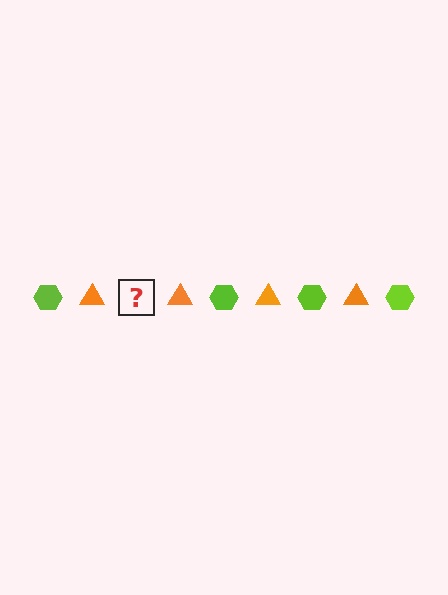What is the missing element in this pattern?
The missing element is a lime hexagon.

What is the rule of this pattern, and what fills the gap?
The rule is that the pattern alternates between lime hexagon and orange triangle. The gap should be filled with a lime hexagon.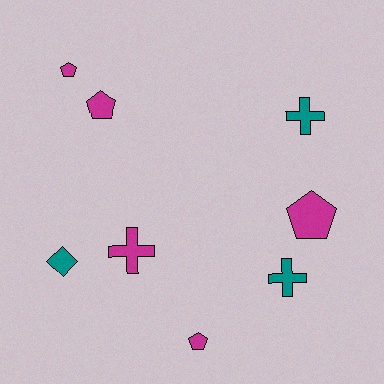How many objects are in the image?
There are 8 objects.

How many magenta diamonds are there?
There are no magenta diamonds.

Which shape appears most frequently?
Pentagon, with 4 objects.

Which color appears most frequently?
Magenta, with 5 objects.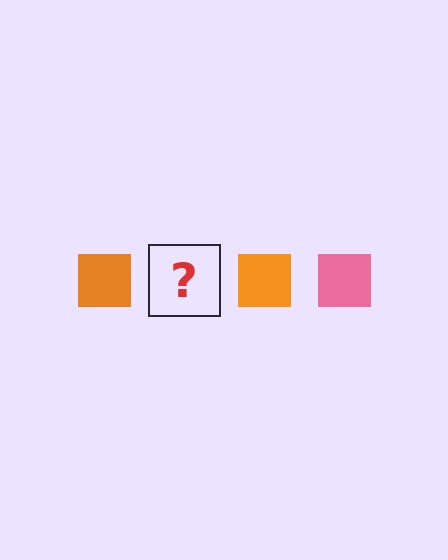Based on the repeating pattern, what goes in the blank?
The blank should be a pink square.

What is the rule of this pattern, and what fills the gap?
The rule is that the pattern cycles through orange, pink squares. The gap should be filled with a pink square.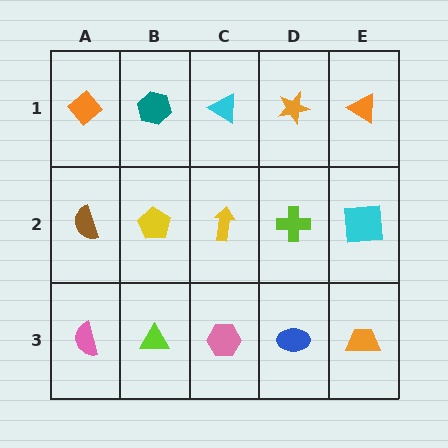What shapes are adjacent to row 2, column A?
An orange diamond (row 1, column A), a pink semicircle (row 3, column A), a yellow pentagon (row 2, column B).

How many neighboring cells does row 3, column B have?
3.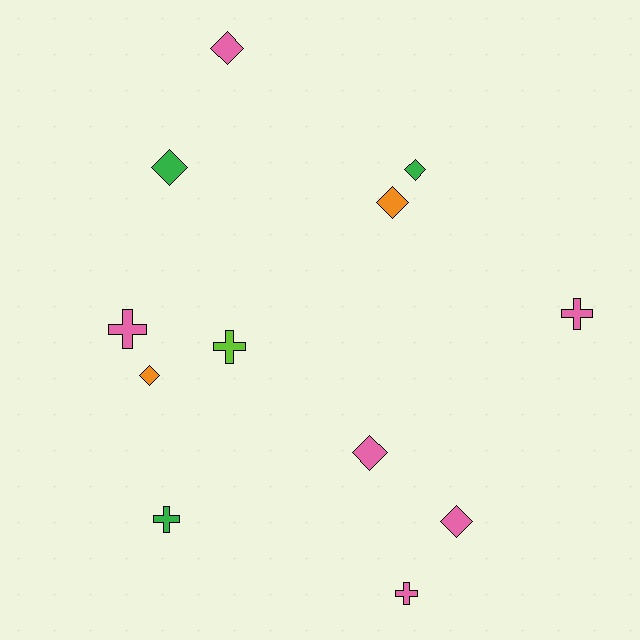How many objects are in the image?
There are 12 objects.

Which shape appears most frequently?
Diamond, with 7 objects.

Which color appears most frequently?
Pink, with 6 objects.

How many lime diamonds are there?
There are no lime diamonds.